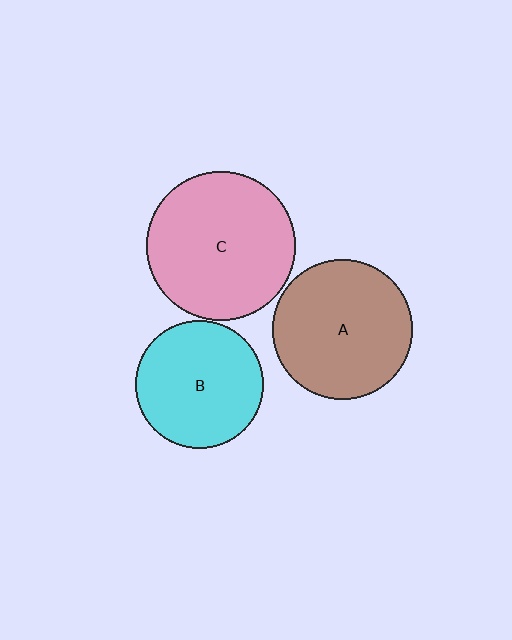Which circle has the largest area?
Circle C (pink).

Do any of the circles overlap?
No, none of the circles overlap.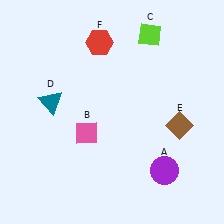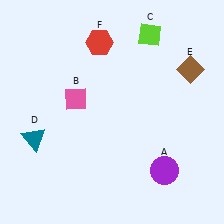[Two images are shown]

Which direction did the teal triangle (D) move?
The teal triangle (D) moved down.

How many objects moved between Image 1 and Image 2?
3 objects moved between the two images.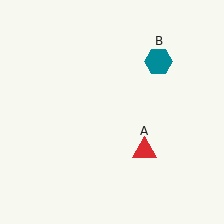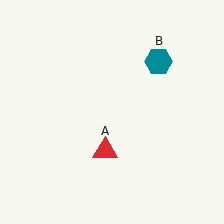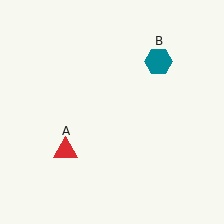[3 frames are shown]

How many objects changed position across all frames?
1 object changed position: red triangle (object A).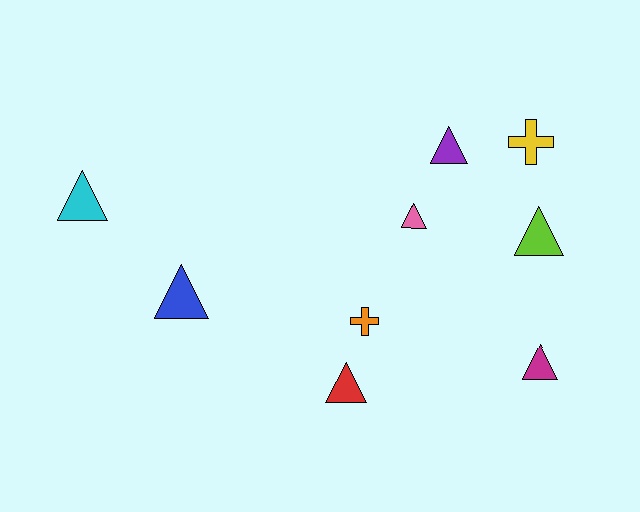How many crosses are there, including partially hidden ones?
There are 2 crosses.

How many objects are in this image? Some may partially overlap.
There are 9 objects.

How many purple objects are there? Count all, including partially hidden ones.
There is 1 purple object.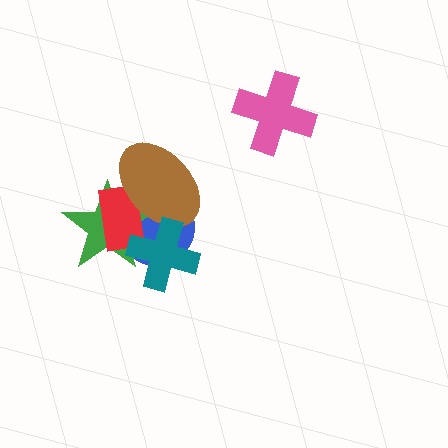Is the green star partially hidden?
Yes, it is partially covered by another shape.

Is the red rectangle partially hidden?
Yes, it is partially covered by another shape.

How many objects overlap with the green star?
4 objects overlap with the green star.